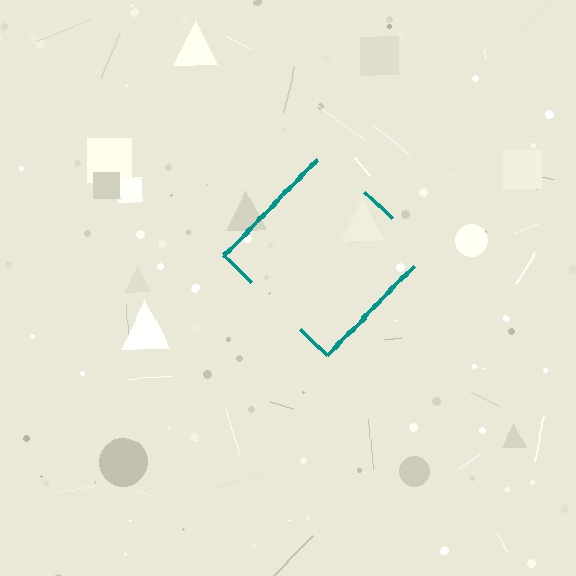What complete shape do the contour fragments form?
The contour fragments form a diamond.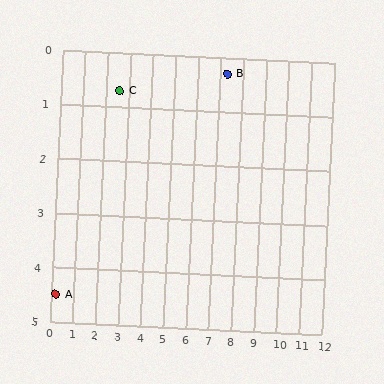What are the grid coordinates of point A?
Point A is at approximately (0.2, 4.5).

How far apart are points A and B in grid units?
Points A and B are about 8.2 grid units apart.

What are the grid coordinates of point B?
Point B is at approximately (7.3, 0.3).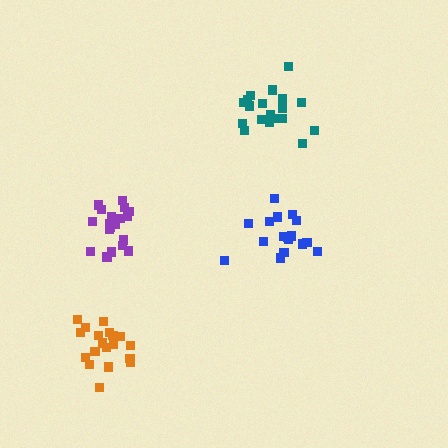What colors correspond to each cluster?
The clusters are colored: purple, blue, orange, teal.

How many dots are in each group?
Group 1: 20 dots, Group 2: 18 dots, Group 3: 20 dots, Group 4: 19 dots (77 total).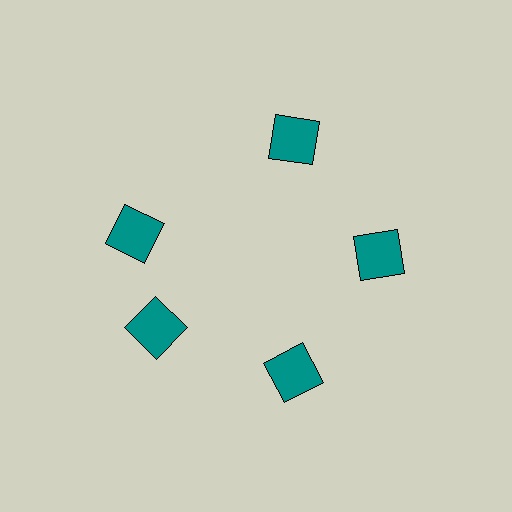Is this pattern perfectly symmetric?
No. The 5 teal squares are arranged in a ring, but one element near the 10 o'clock position is rotated out of alignment along the ring, breaking the 5-fold rotational symmetry.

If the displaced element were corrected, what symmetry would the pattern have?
It would have 5-fold rotational symmetry — the pattern would map onto itself every 72 degrees.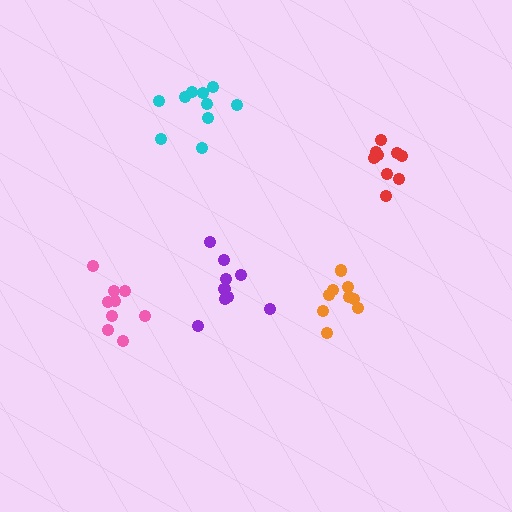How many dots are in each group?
Group 1: 9 dots, Group 2: 10 dots, Group 3: 9 dots, Group 4: 9 dots, Group 5: 9 dots (46 total).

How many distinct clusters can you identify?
There are 5 distinct clusters.